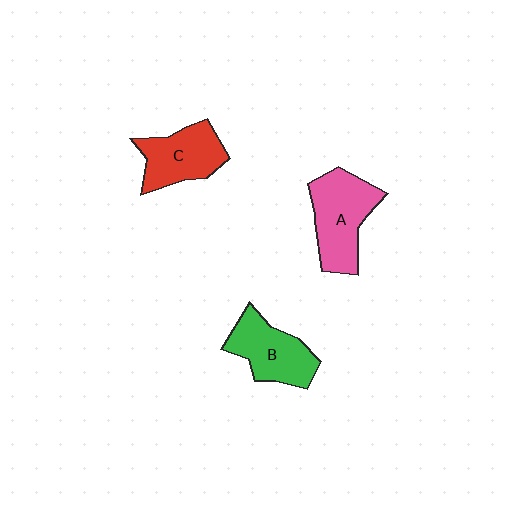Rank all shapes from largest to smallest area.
From largest to smallest: A (pink), B (green), C (red).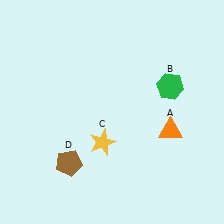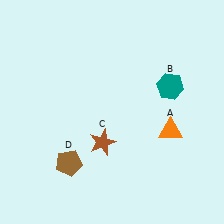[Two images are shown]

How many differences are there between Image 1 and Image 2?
There are 2 differences between the two images.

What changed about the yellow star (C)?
In Image 1, C is yellow. In Image 2, it changed to brown.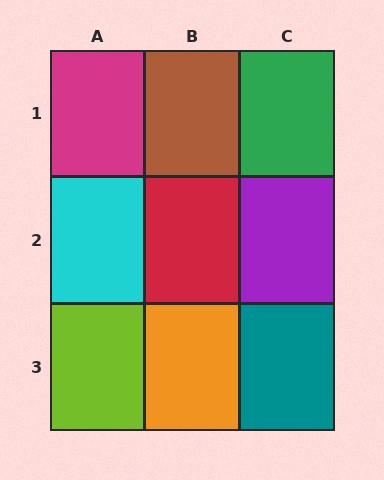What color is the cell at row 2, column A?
Cyan.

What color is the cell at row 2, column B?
Red.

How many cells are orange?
1 cell is orange.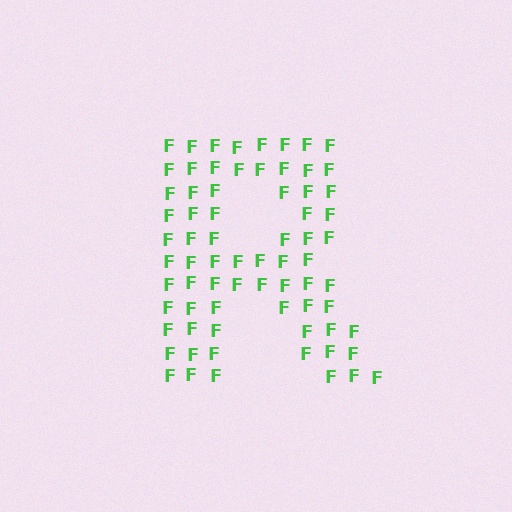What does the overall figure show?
The overall figure shows the letter R.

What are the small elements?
The small elements are letter F's.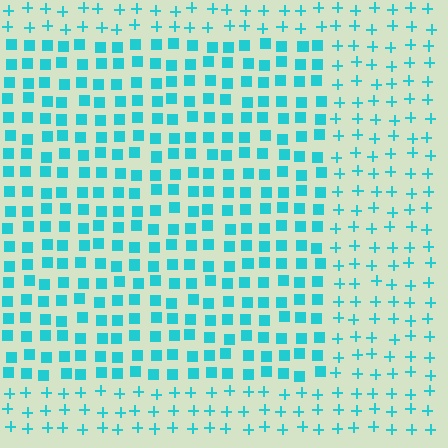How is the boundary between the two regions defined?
The boundary is defined by a change in element shape: squares inside vs. plus signs outside. All elements share the same color and spacing.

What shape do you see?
I see a rectangle.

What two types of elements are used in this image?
The image uses squares inside the rectangle region and plus signs outside it.